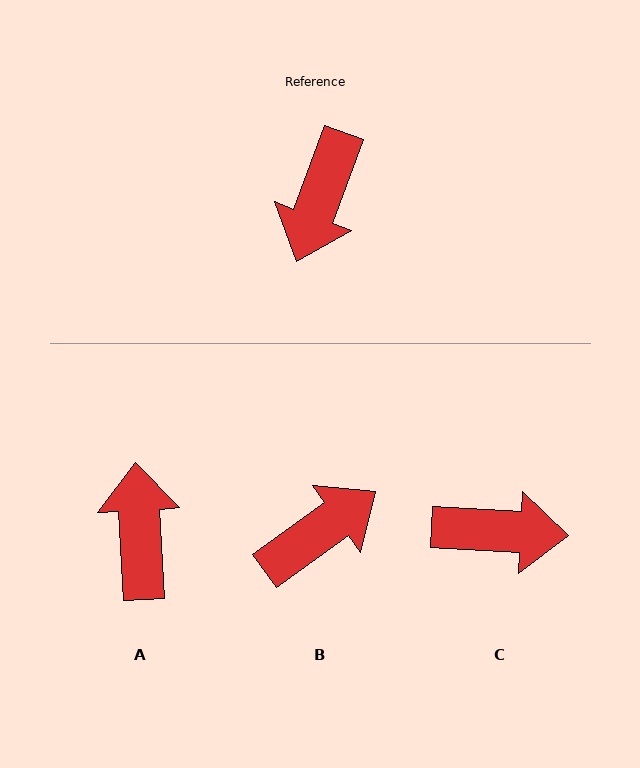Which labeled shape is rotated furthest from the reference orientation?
A, about 156 degrees away.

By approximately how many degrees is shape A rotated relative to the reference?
Approximately 156 degrees clockwise.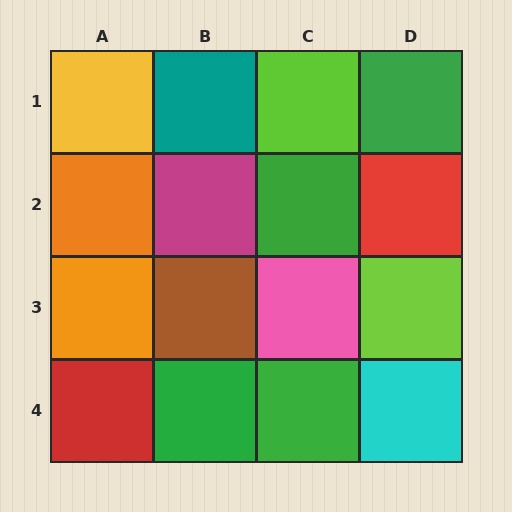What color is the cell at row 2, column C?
Green.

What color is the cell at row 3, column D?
Lime.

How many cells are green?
4 cells are green.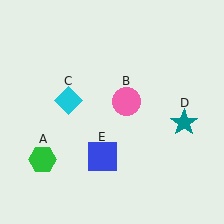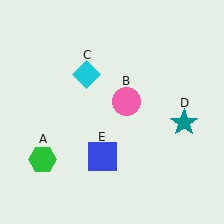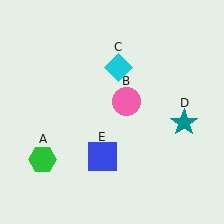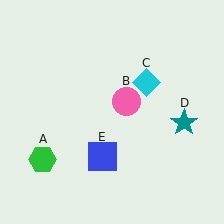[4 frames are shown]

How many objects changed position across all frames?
1 object changed position: cyan diamond (object C).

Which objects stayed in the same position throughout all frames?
Green hexagon (object A) and pink circle (object B) and teal star (object D) and blue square (object E) remained stationary.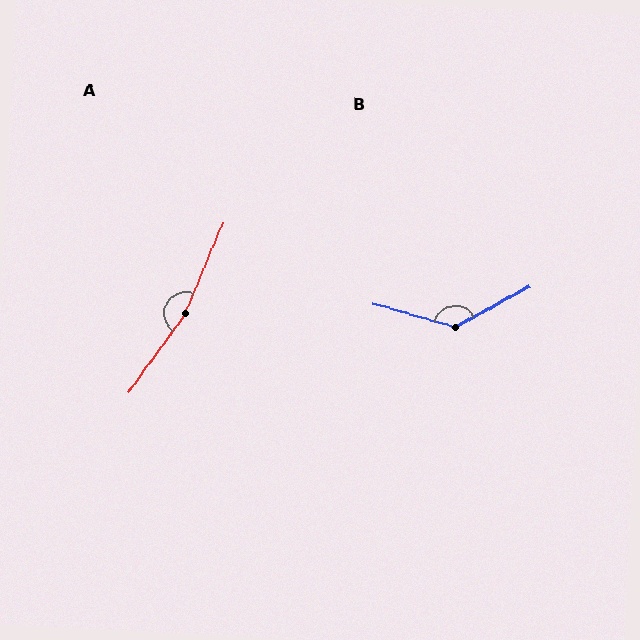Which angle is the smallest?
B, at approximately 135 degrees.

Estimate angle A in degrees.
Approximately 167 degrees.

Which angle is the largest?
A, at approximately 167 degrees.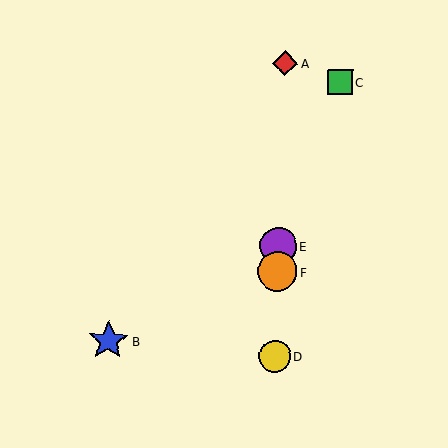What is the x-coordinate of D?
Object D is at x≈274.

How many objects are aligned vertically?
4 objects (A, D, E, F) are aligned vertically.